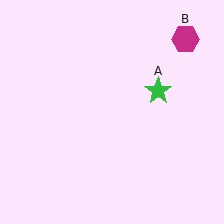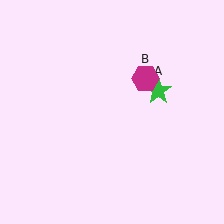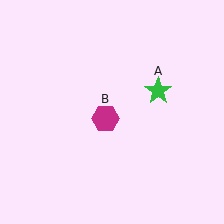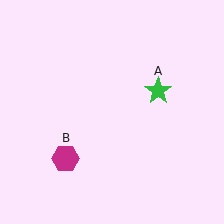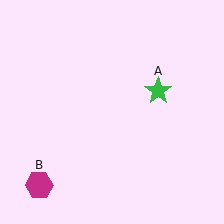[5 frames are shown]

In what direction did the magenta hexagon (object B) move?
The magenta hexagon (object B) moved down and to the left.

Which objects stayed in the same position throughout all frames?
Green star (object A) remained stationary.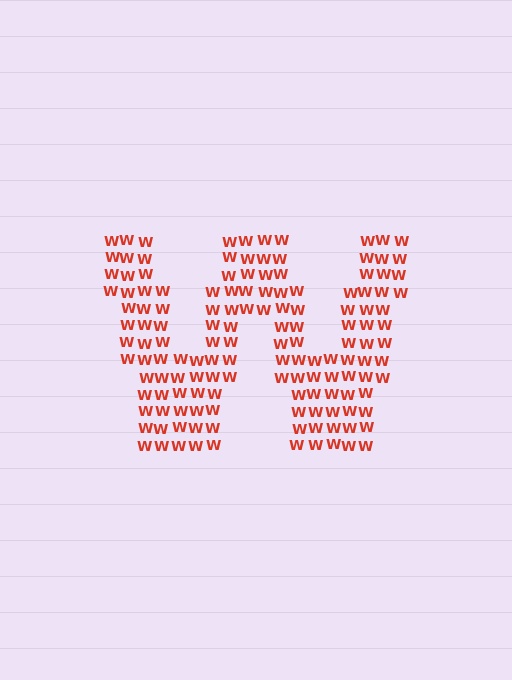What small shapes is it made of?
It is made of small letter W's.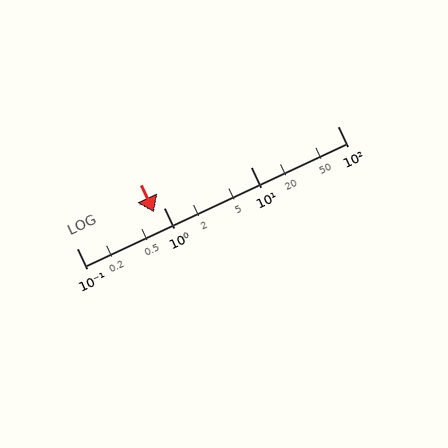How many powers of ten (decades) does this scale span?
The scale spans 3 decades, from 0.1 to 100.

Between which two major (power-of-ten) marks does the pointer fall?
The pointer is between 0.1 and 1.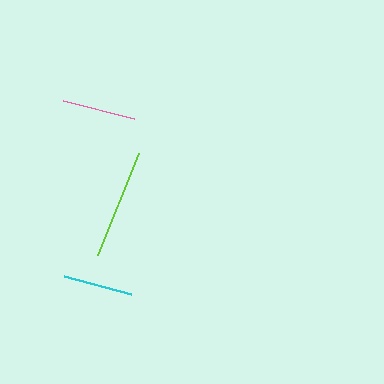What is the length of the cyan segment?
The cyan segment is approximately 69 pixels long.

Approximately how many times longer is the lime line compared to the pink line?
The lime line is approximately 1.5 times the length of the pink line.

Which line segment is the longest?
The lime line is the longest at approximately 110 pixels.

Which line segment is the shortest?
The cyan line is the shortest at approximately 69 pixels.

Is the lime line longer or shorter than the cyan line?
The lime line is longer than the cyan line.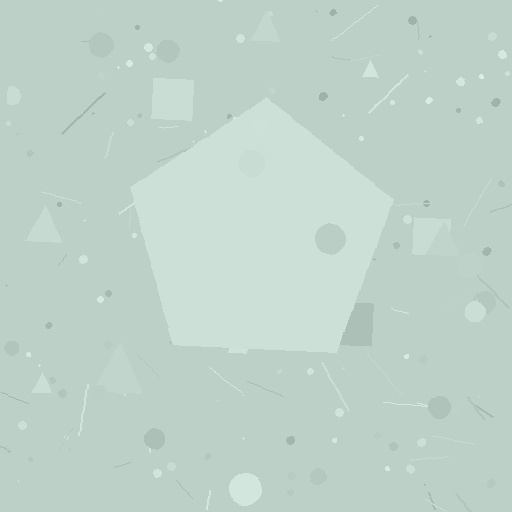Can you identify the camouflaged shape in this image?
The camouflaged shape is a pentagon.